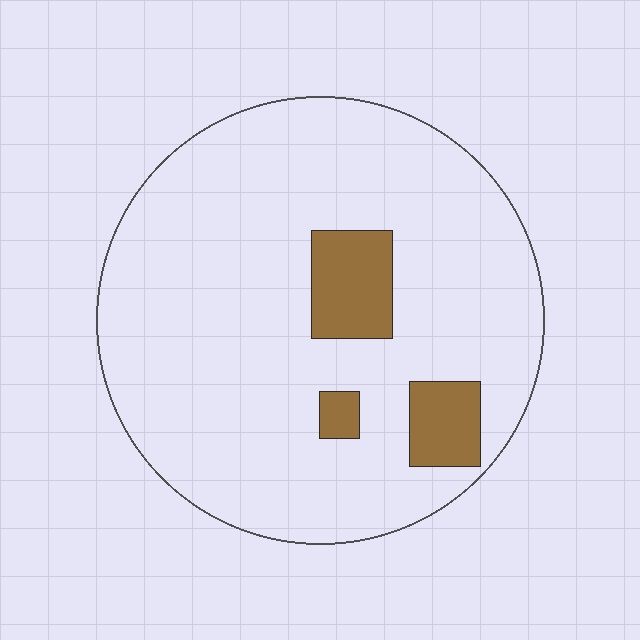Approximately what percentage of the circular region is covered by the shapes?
Approximately 10%.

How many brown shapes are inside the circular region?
3.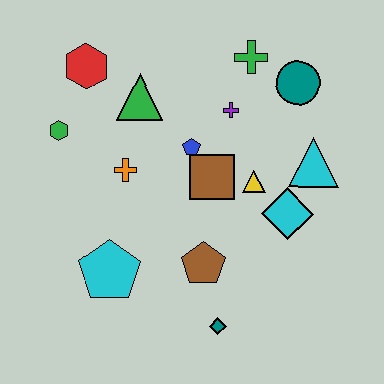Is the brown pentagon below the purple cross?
Yes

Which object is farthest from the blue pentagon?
The teal diamond is farthest from the blue pentagon.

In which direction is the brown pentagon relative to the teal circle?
The brown pentagon is below the teal circle.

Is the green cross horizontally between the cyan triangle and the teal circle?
No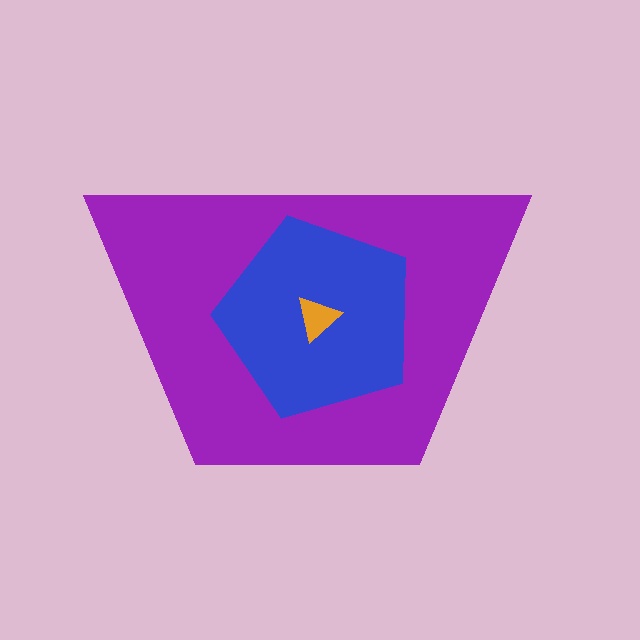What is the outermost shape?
The purple trapezoid.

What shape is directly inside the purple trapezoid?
The blue pentagon.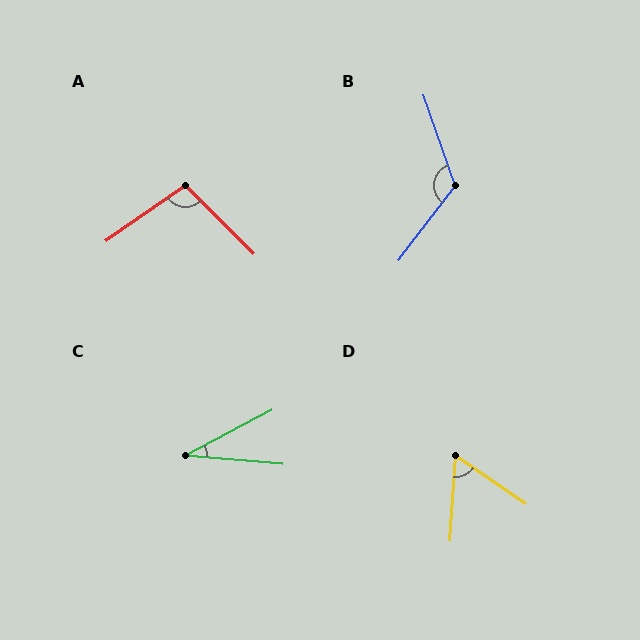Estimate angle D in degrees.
Approximately 60 degrees.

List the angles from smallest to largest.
C (33°), D (60°), A (100°), B (124°).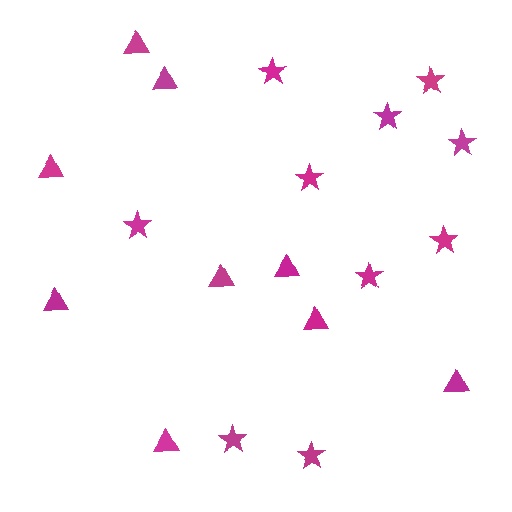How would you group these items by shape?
There are 2 groups: one group of stars (10) and one group of triangles (9).